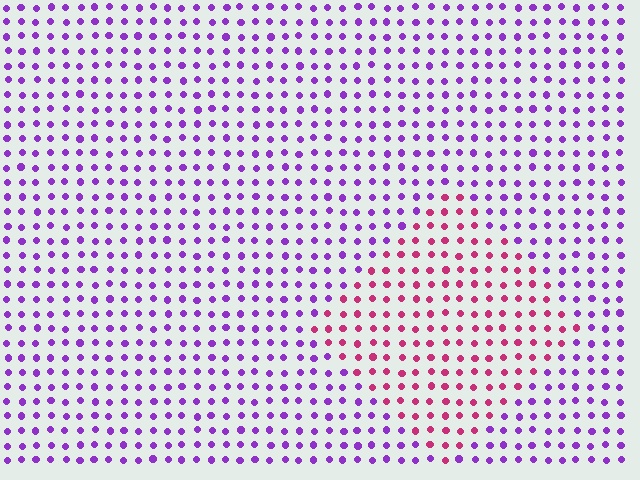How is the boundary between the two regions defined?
The boundary is defined purely by a slight shift in hue (about 53 degrees). Spacing, size, and orientation are identical on both sides.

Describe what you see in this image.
The image is filled with small purple elements in a uniform arrangement. A diamond-shaped region is visible where the elements are tinted to a slightly different hue, forming a subtle color boundary.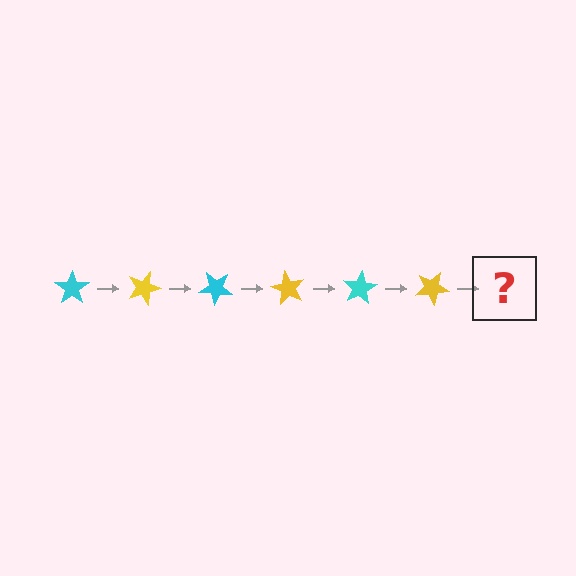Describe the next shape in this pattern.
It should be a cyan star, rotated 120 degrees from the start.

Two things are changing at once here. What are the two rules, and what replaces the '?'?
The two rules are that it rotates 20 degrees each step and the color cycles through cyan and yellow. The '?' should be a cyan star, rotated 120 degrees from the start.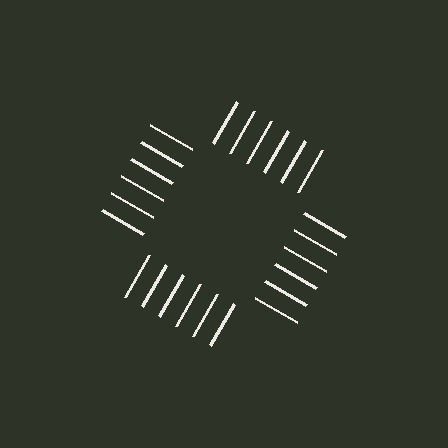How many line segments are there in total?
24 — 6 along each of the 4 edges.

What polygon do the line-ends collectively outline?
An illusory square — the line segments terminate on its edges but no continuous stroke is drawn.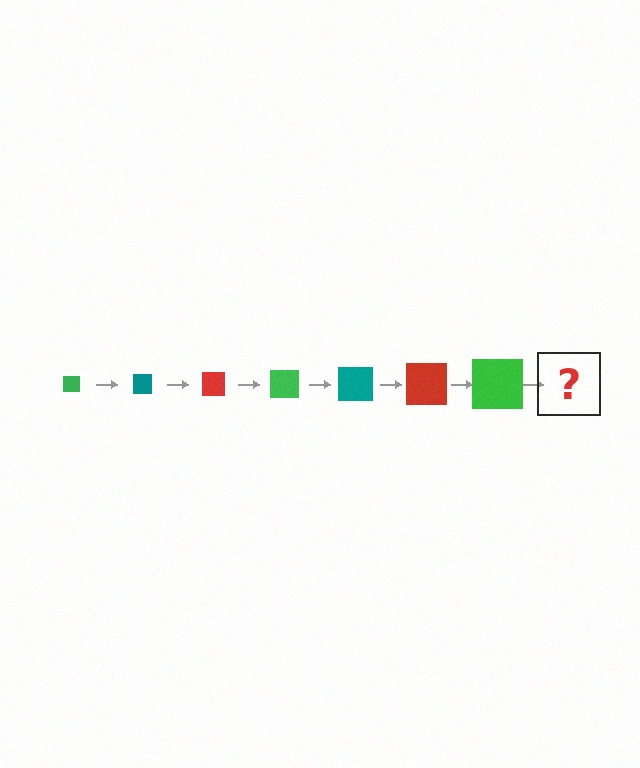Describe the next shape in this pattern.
It should be a teal square, larger than the previous one.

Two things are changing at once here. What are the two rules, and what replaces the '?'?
The two rules are that the square grows larger each step and the color cycles through green, teal, and red. The '?' should be a teal square, larger than the previous one.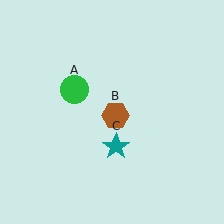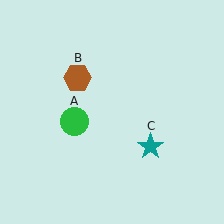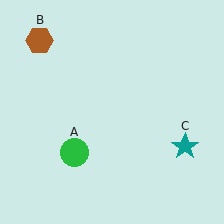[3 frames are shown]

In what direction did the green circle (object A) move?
The green circle (object A) moved down.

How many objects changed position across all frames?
3 objects changed position: green circle (object A), brown hexagon (object B), teal star (object C).